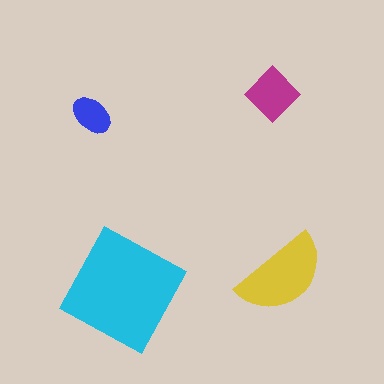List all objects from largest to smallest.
The cyan square, the yellow semicircle, the magenta diamond, the blue ellipse.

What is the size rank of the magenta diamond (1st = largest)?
3rd.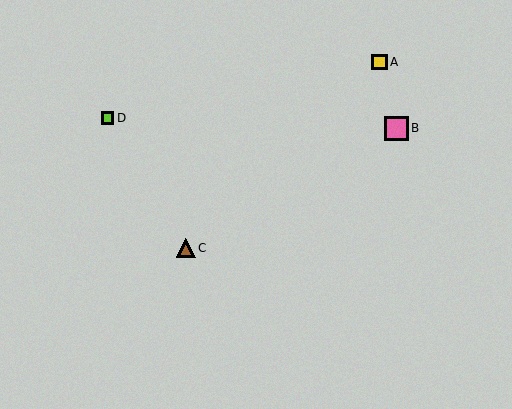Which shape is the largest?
The pink square (labeled B) is the largest.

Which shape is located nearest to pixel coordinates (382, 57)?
The yellow square (labeled A) at (380, 62) is nearest to that location.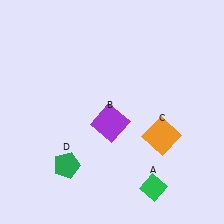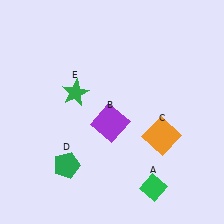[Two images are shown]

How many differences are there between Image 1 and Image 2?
There is 1 difference between the two images.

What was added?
A green star (E) was added in Image 2.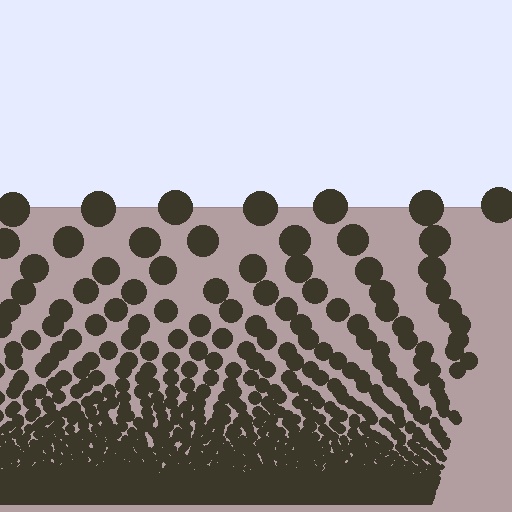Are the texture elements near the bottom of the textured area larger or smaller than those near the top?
Smaller. The gradient is inverted — elements near the bottom are smaller and denser.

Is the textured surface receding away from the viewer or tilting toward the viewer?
The surface appears to tilt toward the viewer. Texture elements get larger and sparser toward the top.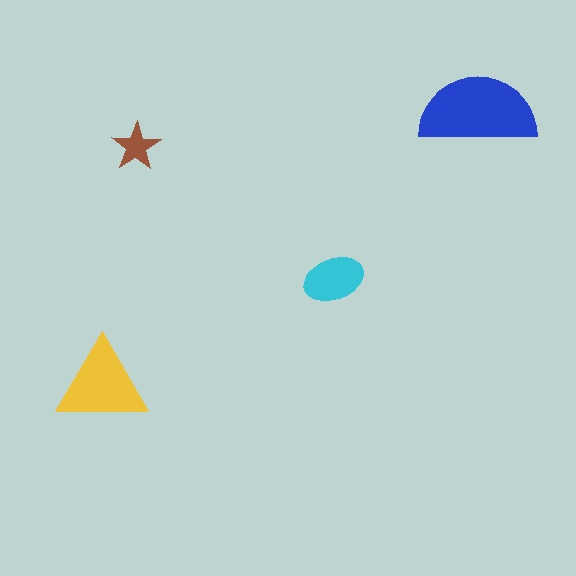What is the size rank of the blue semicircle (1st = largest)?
1st.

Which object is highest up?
The blue semicircle is topmost.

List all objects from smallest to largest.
The brown star, the cyan ellipse, the yellow triangle, the blue semicircle.